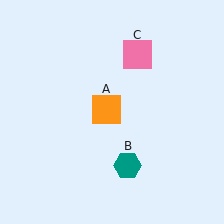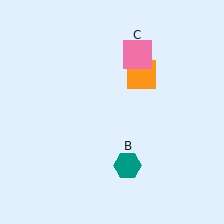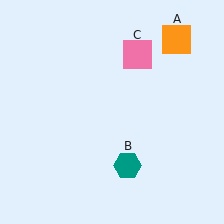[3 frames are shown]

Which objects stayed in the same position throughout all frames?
Teal hexagon (object B) and pink square (object C) remained stationary.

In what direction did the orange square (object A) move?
The orange square (object A) moved up and to the right.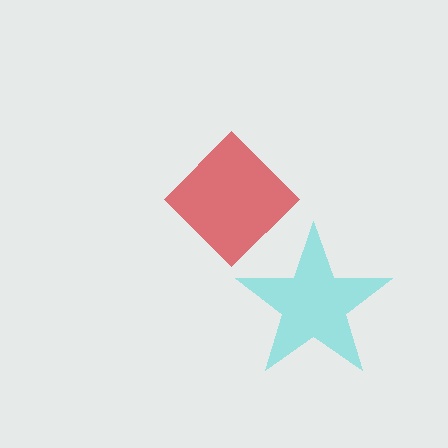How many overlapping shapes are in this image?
There are 2 overlapping shapes in the image.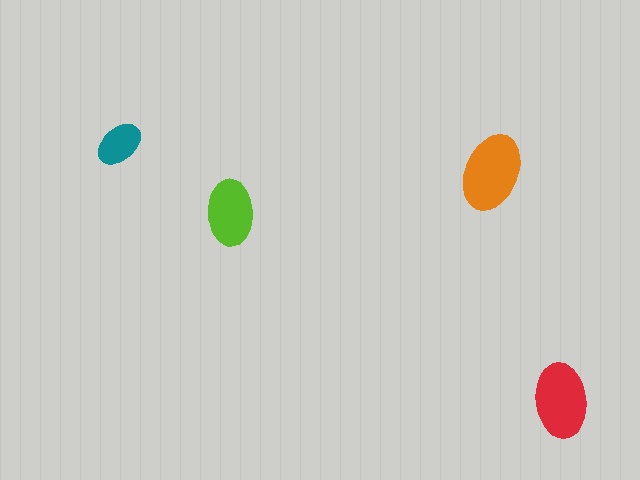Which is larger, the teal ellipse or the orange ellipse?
The orange one.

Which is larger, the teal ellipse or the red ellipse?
The red one.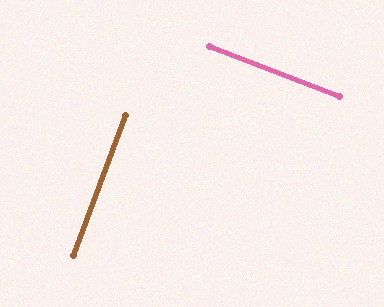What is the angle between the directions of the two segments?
Approximately 89 degrees.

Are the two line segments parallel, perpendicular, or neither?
Perpendicular — they meet at approximately 89°.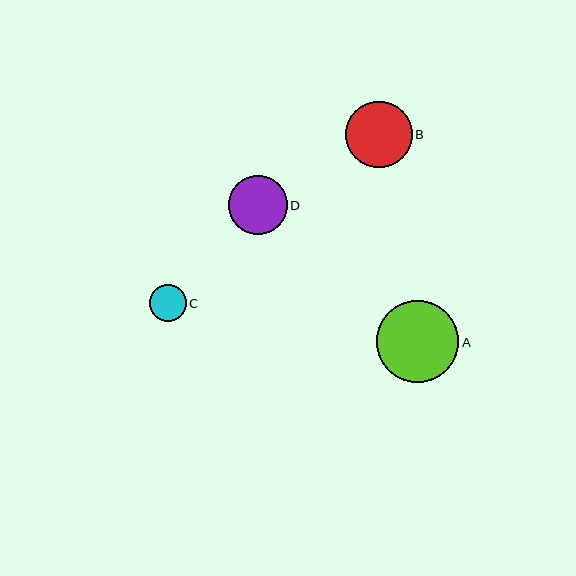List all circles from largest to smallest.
From largest to smallest: A, B, D, C.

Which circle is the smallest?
Circle C is the smallest with a size of approximately 37 pixels.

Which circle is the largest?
Circle A is the largest with a size of approximately 82 pixels.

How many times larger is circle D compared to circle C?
Circle D is approximately 1.6 times the size of circle C.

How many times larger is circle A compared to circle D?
Circle A is approximately 1.4 times the size of circle D.